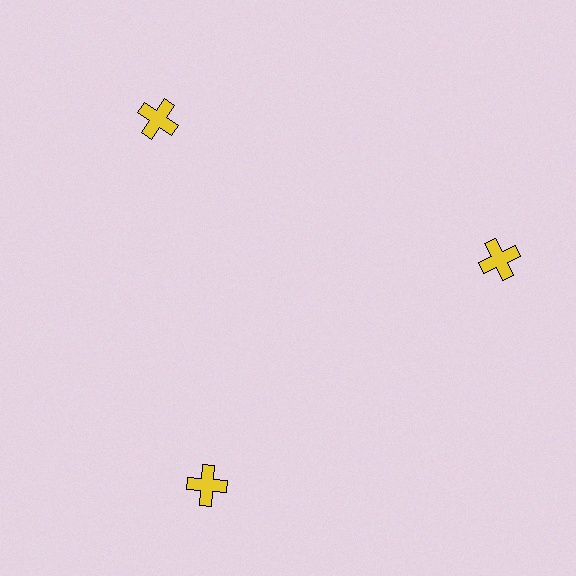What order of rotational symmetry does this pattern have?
This pattern has 3-fold rotational symmetry.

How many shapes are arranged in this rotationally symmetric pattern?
There are 3 shapes, arranged in 3 groups of 1.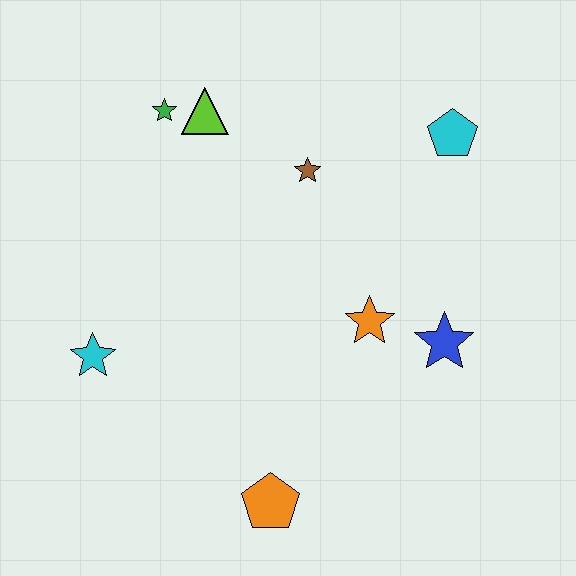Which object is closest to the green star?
The lime triangle is closest to the green star.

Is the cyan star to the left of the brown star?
Yes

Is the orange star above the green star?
No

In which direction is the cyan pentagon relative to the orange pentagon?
The cyan pentagon is above the orange pentagon.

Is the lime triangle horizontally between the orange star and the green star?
Yes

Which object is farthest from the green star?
The orange pentagon is farthest from the green star.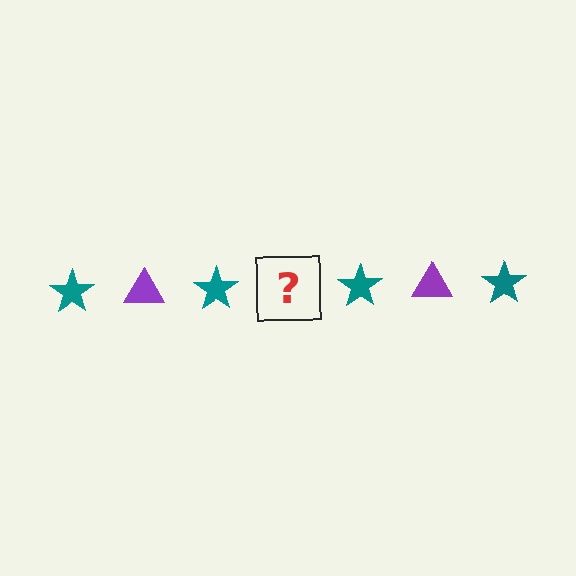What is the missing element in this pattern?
The missing element is a purple triangle.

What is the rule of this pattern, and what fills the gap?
The rule is that the pattern alternates between teal star and purple triangle. The gap should be filled with a purple triangle.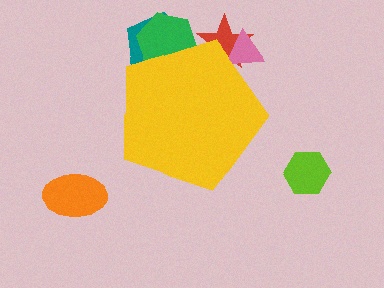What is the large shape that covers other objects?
A yellow pentagon.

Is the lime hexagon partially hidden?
No, the lime hexagon is fully visible.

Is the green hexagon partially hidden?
Yes, the green hexagon is partially hidden behind the yellow pentagon.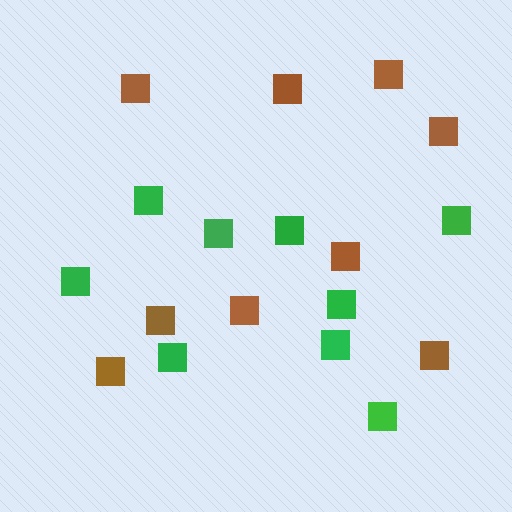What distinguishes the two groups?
There are 2 groups: one group of green squares (9) and one group of brown squares (9).